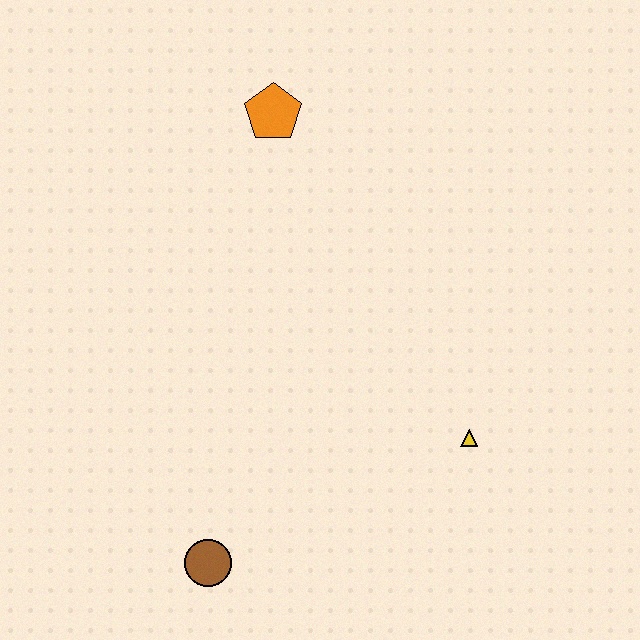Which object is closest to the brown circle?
The yellow triangle is closest to the brown circle.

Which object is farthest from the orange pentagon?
The brown circle is farthest from the orange pentagon.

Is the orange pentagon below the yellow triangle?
No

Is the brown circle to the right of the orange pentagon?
No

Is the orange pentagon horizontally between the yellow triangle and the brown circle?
Yes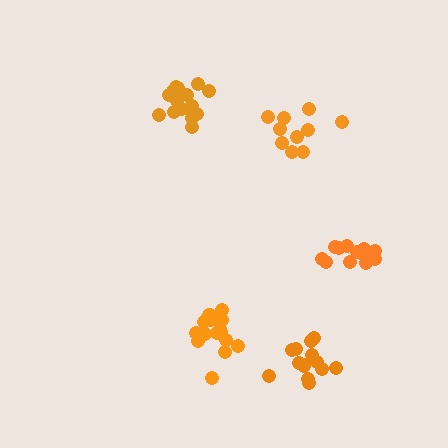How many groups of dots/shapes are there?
There are 5 groups.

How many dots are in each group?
Group 1: 14 dots, Group 2: 16 dots, Group 3: 10 dots, Group 4: 16 dots, Group 5: 12 dots (68 total).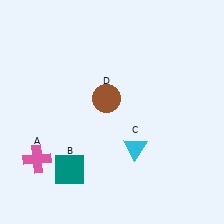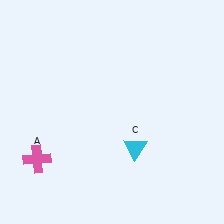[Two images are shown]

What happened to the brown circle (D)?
The brown circle (D) was removed in Image 2. It was in the top-left area of Image 1.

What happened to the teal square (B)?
The teal square (B) was removed in Image 2. It was in the bottom-left area of Image 1.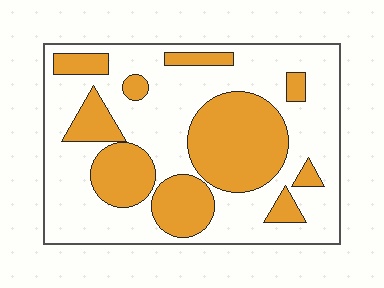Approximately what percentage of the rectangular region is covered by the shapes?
Approximately 35%.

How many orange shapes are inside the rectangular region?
10.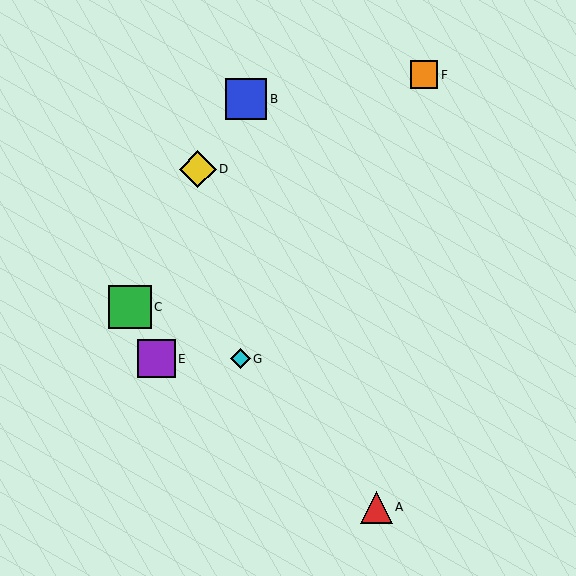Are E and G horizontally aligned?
Yes, both are at y≈359.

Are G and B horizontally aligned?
No, G is at y≈359 and B is at y≈99.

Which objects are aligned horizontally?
Objects E, G are aligned horizontally.